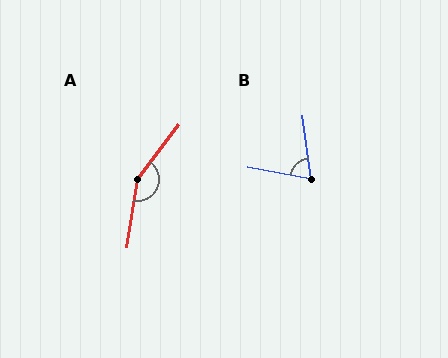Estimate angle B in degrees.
Approximately 71 degrees.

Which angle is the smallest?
B, at approximately 71 degrees.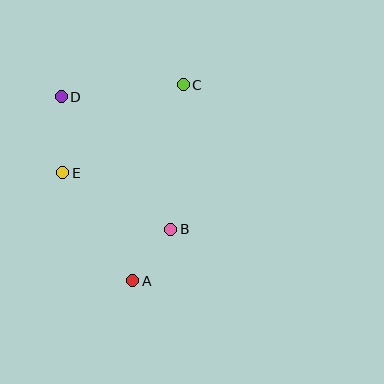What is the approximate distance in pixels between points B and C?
The distance between B and C is approximately 145 pixels.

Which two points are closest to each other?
Points A and B are closest to each other.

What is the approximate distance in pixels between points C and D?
The distance between C and D is approximately 122 pixels.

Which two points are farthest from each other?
Points A and C are farthest from each other.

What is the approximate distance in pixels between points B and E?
The distance between B and E is approximately 122 pixels.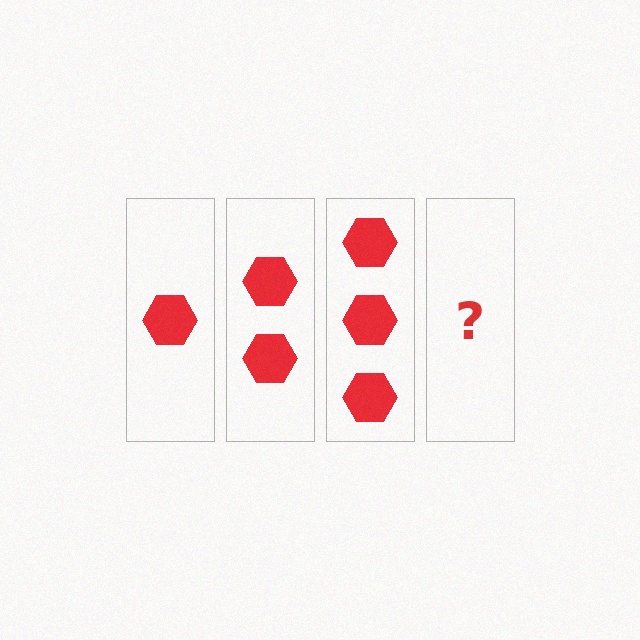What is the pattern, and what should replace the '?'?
The pattern is that each step adds one more hexagon. The '?' should be 4 hexagons.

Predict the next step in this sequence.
The next step is 4 hexagons.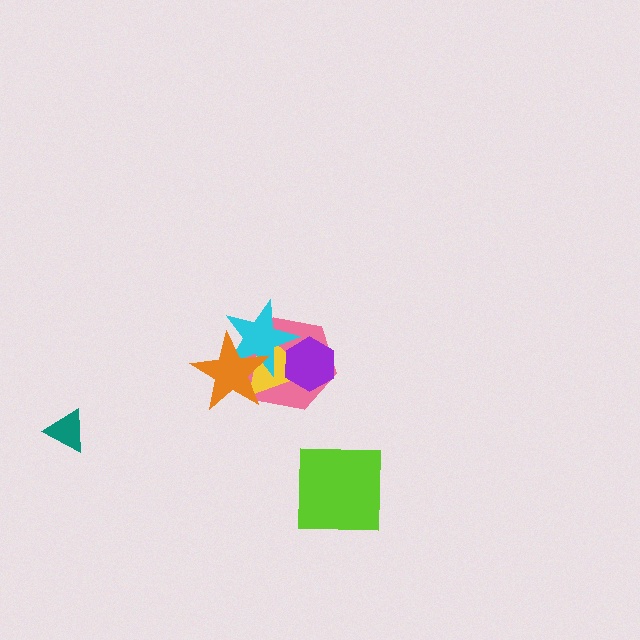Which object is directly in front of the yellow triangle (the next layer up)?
The cyan star is directly in front of the yellow triangle.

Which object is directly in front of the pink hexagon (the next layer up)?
The yellow triangle is directly in front of the pink hexagon.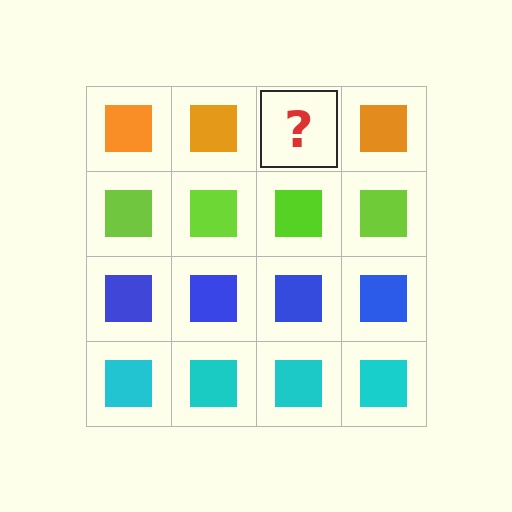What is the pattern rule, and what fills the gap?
The rule is that each row has a consistent color. The gap should be filled with an orange square.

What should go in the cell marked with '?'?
The missing cell should contain an orange square.